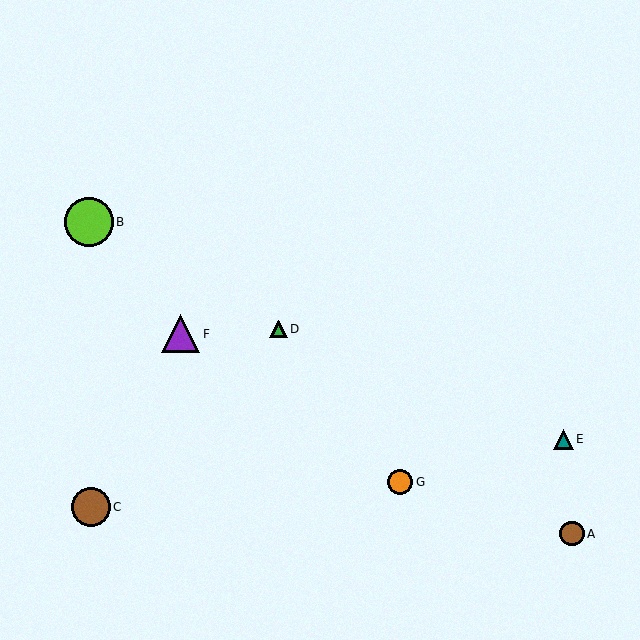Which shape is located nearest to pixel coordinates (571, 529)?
The brown circle (labeled A) at (572, 534) is nearest to that location.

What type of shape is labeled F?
Shape F is a purple triangle.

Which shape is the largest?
The lime circle (labeled B) is the largest.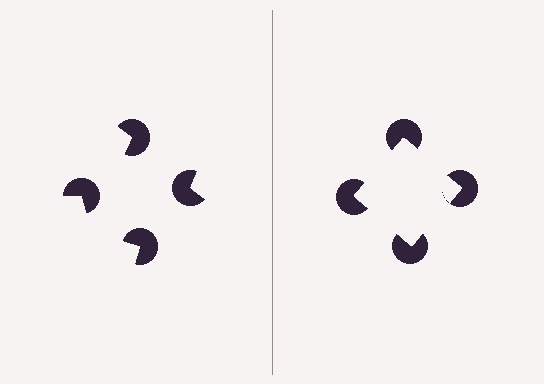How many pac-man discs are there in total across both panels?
8 — 4 on each side.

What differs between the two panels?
The pac-man discs are positioned identically on both sides; only the wedge orientations differ. On the right they align to a square; on the left they are misaligned.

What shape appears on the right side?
An illusory square.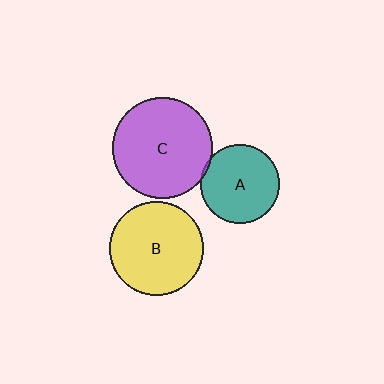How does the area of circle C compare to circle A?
Approximately 1.6 times.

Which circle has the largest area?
Circle C (purple).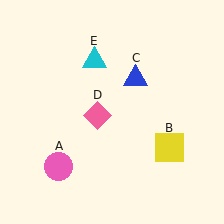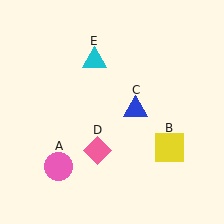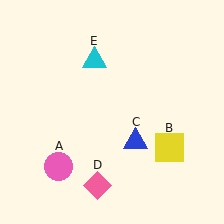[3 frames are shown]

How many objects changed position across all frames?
2 objects changed position: blue triangle (object C), pink diamond (object D).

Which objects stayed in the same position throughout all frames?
Pink circle (object A) and yellow square (object B) and cyan triangle (object E) remained stationary.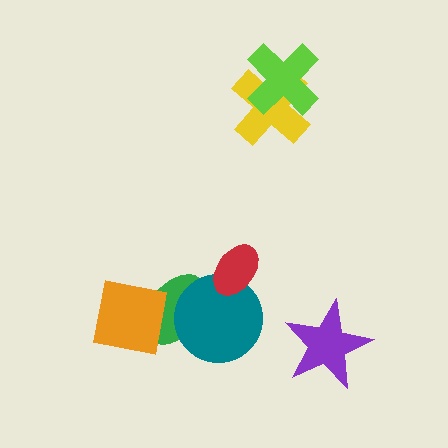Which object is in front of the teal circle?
The red ellipse is in front of the teal circle.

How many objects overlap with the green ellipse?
2 objects overlap with the green ellipse.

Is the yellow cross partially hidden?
Yes, it is partially covered by another shape.